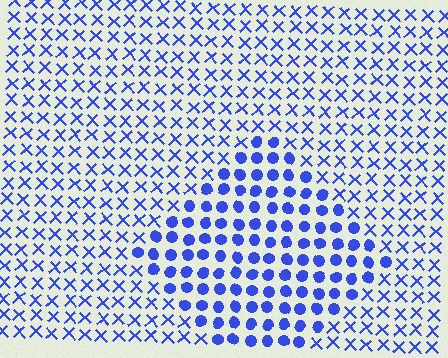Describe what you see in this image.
The image is filled with small blue elements arranged in a uniform grid. A diamond-shaped region contains circles, while the surrounding area contains X marks. The boundary is defined purely by the change in element shape.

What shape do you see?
I see a diamond.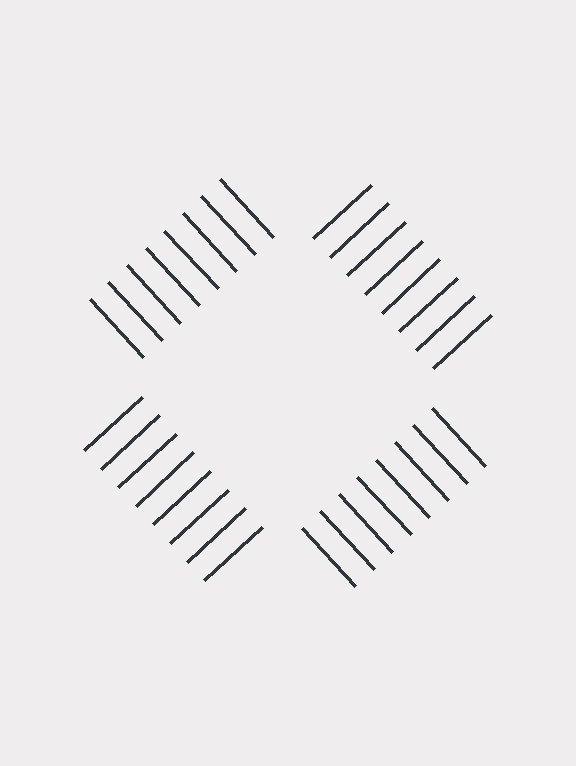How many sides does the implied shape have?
4 sides — the line-ends trace a square.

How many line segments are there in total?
32 — 8 along each of the 4 edges.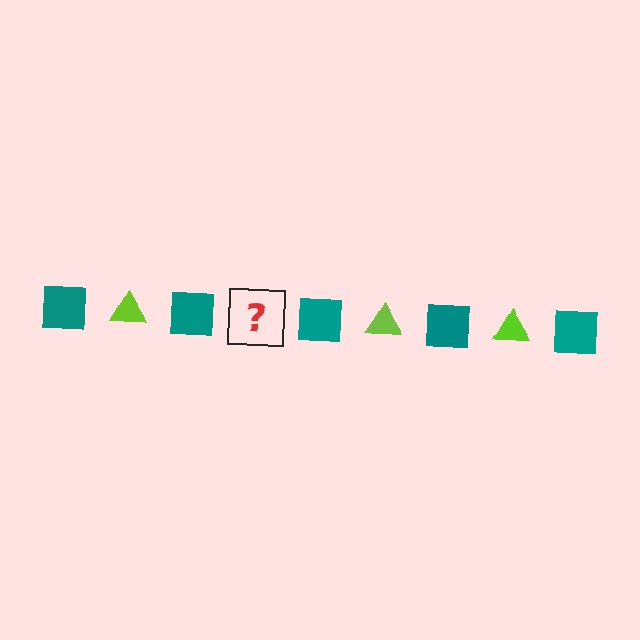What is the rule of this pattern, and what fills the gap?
The rule is that the pattern alternates between teal square and lime triangle. The gap should be filled with a lime triangle.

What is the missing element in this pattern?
The missing element is a lime triangle.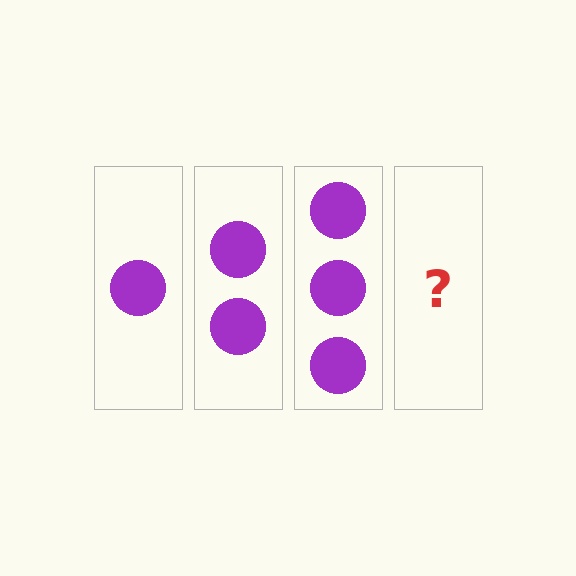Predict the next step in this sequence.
The next step is 4 circles.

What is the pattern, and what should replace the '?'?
The pattern is that each step adds one more circle. The '?' should be 4 circles.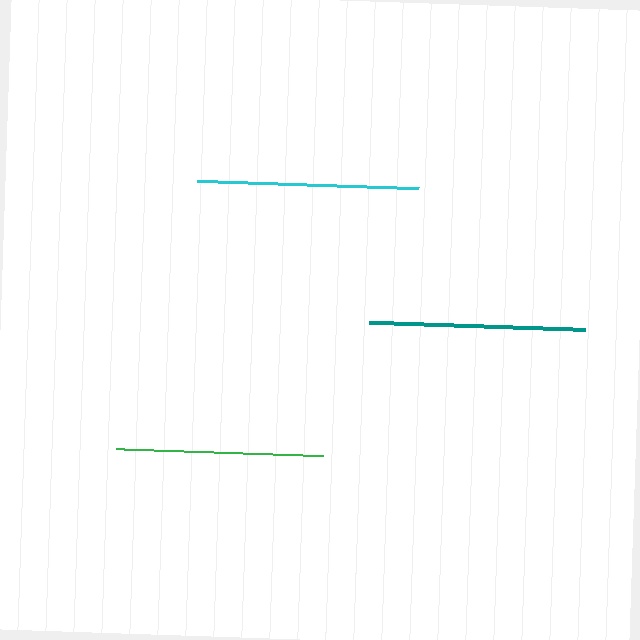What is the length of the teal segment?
The teal segment is approximately 216 pixels long.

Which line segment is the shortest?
The green line is the shortest at approximately 208 pixels.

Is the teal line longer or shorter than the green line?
The teal line is longer than the green line.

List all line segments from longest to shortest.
From longest to shortest: cyan, teal, green.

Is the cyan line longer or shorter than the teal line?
The cyan line is longer than the teal line.